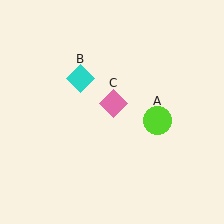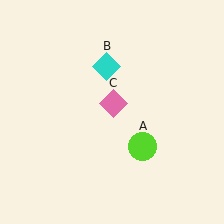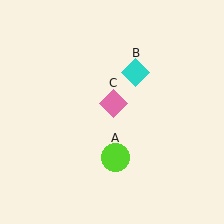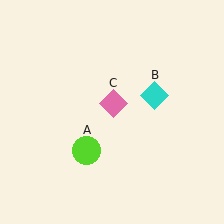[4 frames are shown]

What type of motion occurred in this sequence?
The lime circle (object A), cyan diamond (object B) rotated clockwise around the center of the scene.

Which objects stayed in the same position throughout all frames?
Pink diamond (object C) remained stationary.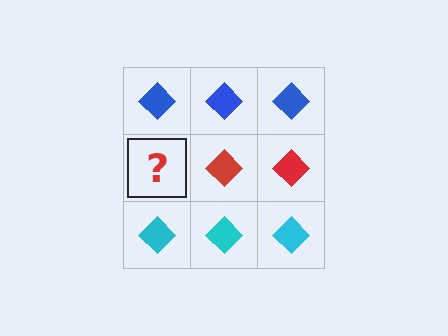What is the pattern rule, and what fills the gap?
The rule is that each row has a consistent color. The gap should be filled with a red diamond.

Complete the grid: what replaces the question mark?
The question mark should be replaced with a red diamond.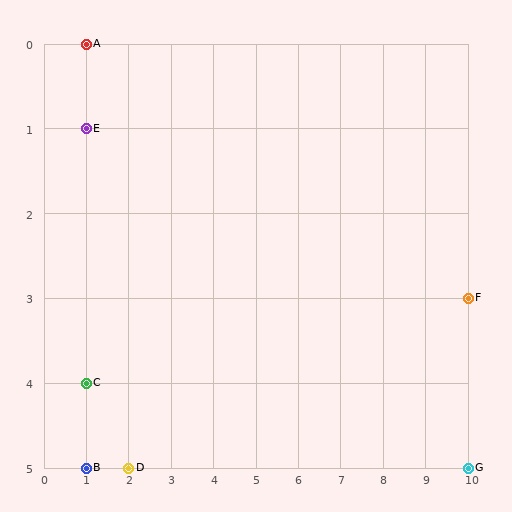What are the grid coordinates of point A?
Point A is at grid coordinates (1, 0).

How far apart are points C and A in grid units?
Points C and A are 4 rows apart.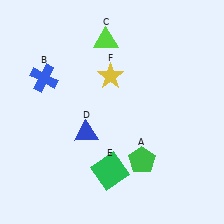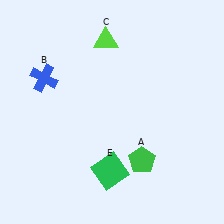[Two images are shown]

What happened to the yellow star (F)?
The yellow star (F) was removed in Image 2. It was in the top-left area of Image 1.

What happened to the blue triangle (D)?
The blue triangle (D) was removed in Image 2. It was in the bottom-left area of Image 1.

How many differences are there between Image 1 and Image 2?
There are 2 differences between the two images.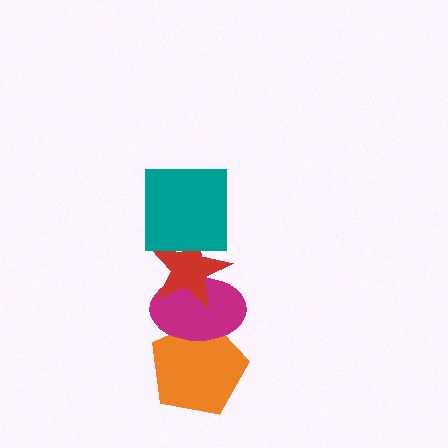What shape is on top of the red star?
The teal square is on top of the red star.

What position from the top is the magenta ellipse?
The magenta ellipse is 3rd from the top.